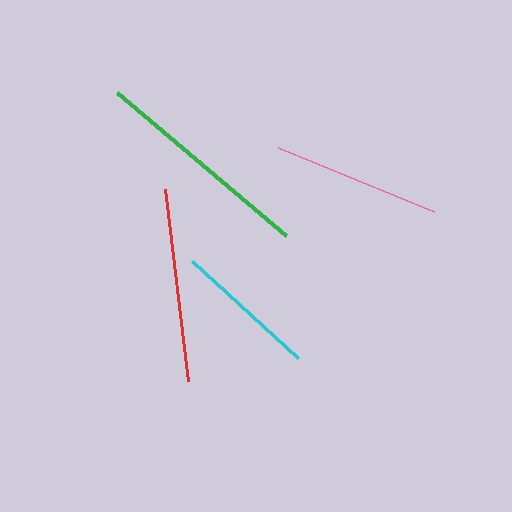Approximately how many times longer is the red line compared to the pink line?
The red line is approximately 1.1 times the length of the pink line.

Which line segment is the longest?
The green line is the longest at approximately 222 pixels.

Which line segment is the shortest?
The cyan line is the shortest at approximately 143 pixels.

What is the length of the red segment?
The red segment is approximately 193 pixels long.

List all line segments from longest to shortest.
From longest to shortest: green, red, pink, cyan.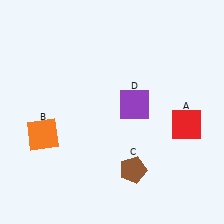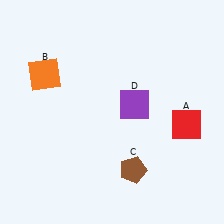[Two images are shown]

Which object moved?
The orange square (B) moved up.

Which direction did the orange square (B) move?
The orange square (B) moved up.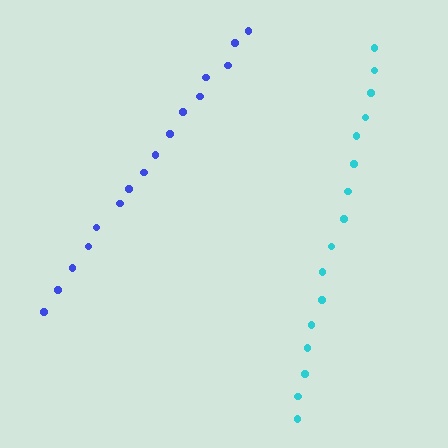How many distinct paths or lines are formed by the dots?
There are 2 distinct paths.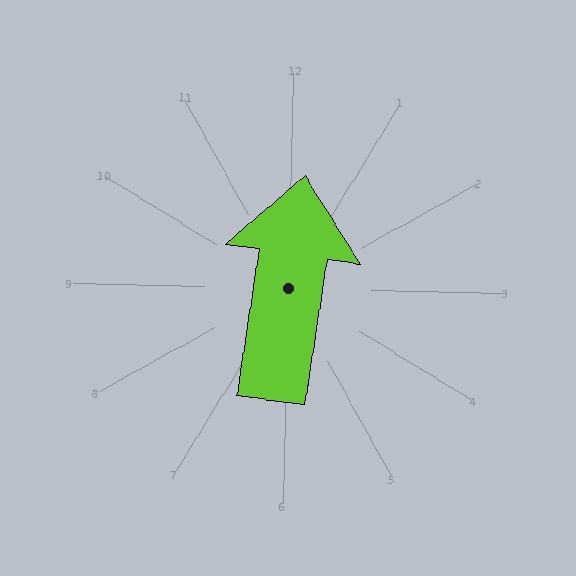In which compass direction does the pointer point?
North.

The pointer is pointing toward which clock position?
Roughly 12 o'clock.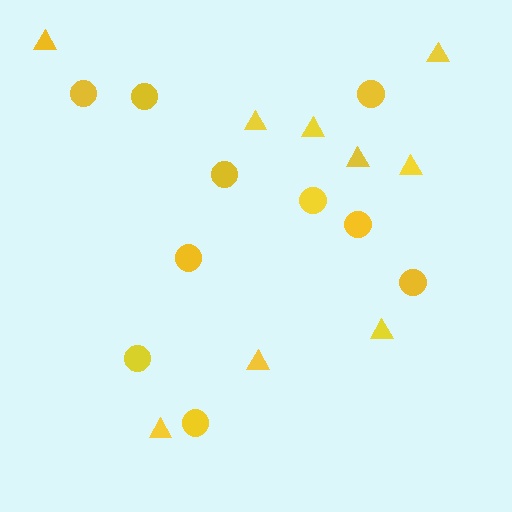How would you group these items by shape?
There are 2 groups: one group of triangles (9) and one group of circles (10).